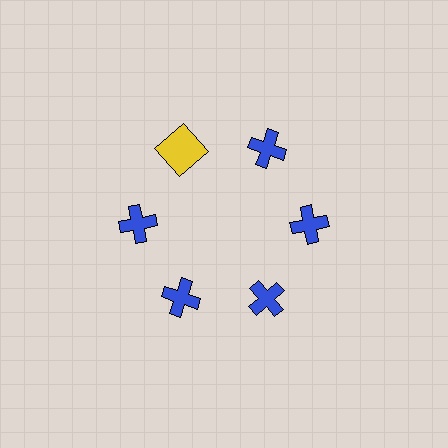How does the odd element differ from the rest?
It differs in both color (yellow instead of blue) and shape (square instead of cross).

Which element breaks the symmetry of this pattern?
The yellow square at roughly the 11 o'clock position breaks the symmetry. All other shapes are blue crosses.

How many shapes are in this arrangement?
There are 6 shapes arranged in a ring pattern.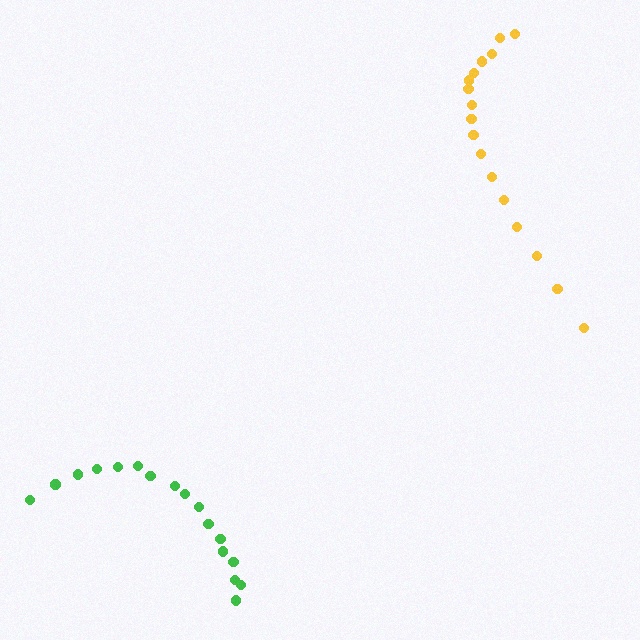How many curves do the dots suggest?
There are 2 distinct paths.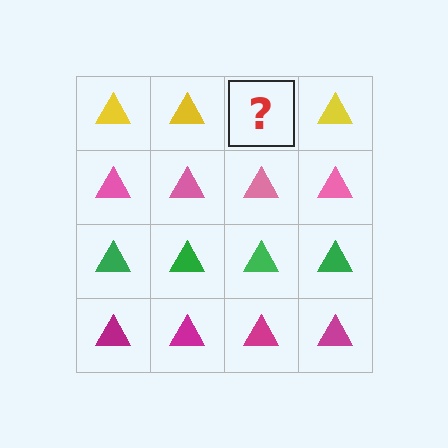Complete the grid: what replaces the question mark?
The question mark should be replaced with a yellow triangle.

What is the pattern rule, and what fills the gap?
The rule is that each row has a consistent color. The gap should be filled with a yellow triangle.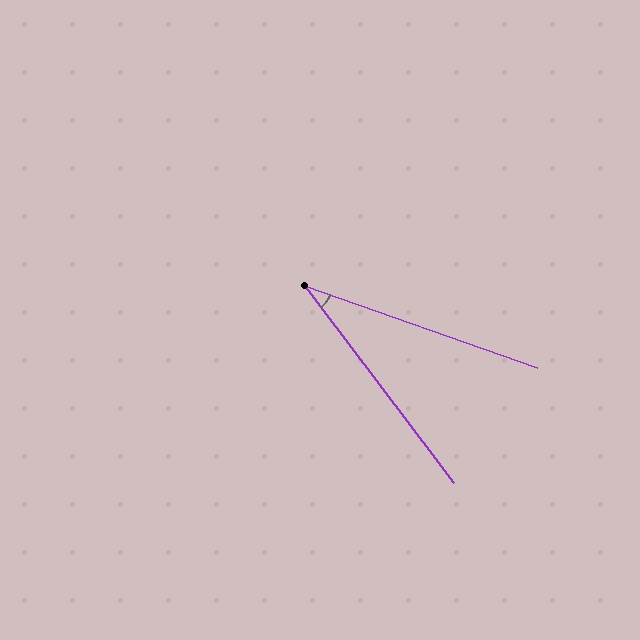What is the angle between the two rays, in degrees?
Approximately 33 degrees.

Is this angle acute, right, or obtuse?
It is acute.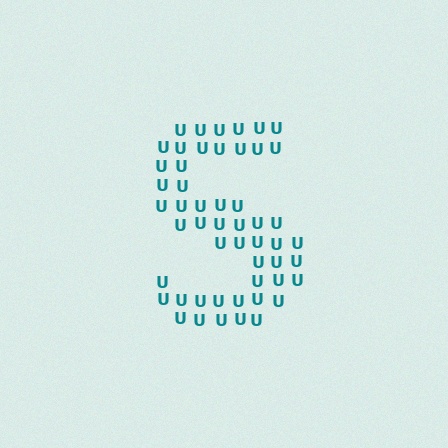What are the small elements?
The small elements are letter U's.